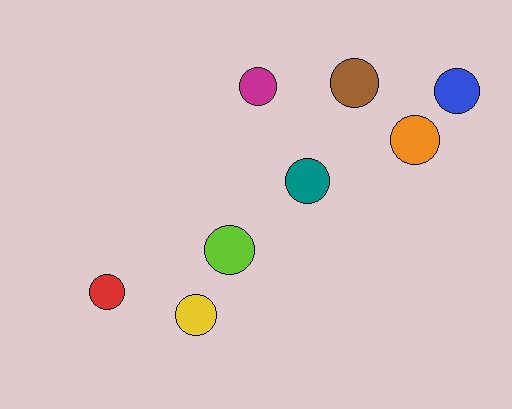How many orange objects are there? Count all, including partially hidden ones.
There is 1 orange object.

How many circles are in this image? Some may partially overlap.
There are 8 circles.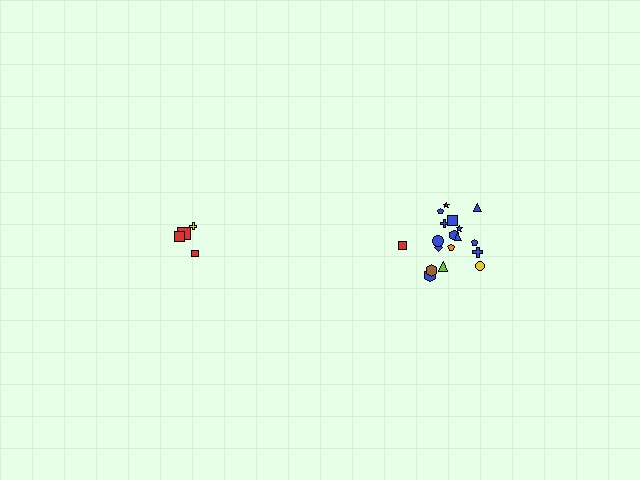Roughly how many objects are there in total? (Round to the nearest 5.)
Roughly 20 objects in total.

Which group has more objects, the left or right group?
The right group.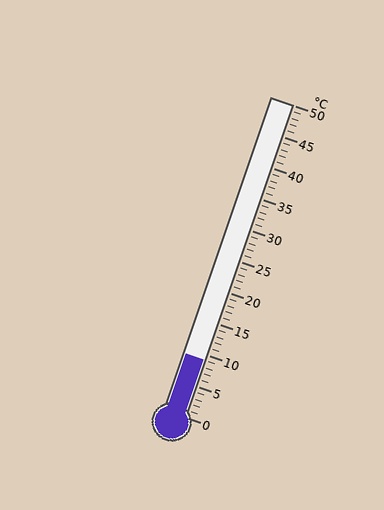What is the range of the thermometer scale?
The thermometer scale ranges from 0°C to 50°C.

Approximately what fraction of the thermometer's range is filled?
The thermometer is filled to approximately 20% of its range.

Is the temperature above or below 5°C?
The temperature is above 5°C.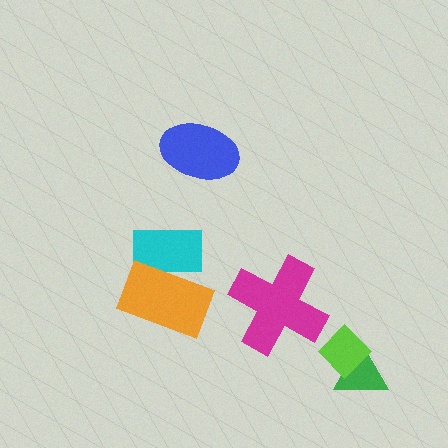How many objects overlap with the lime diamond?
1 object overlaps with the lime diamond.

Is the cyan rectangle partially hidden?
Yes, it is partially covered by another shape.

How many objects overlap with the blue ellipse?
0 objects overlap with the blue ellipse.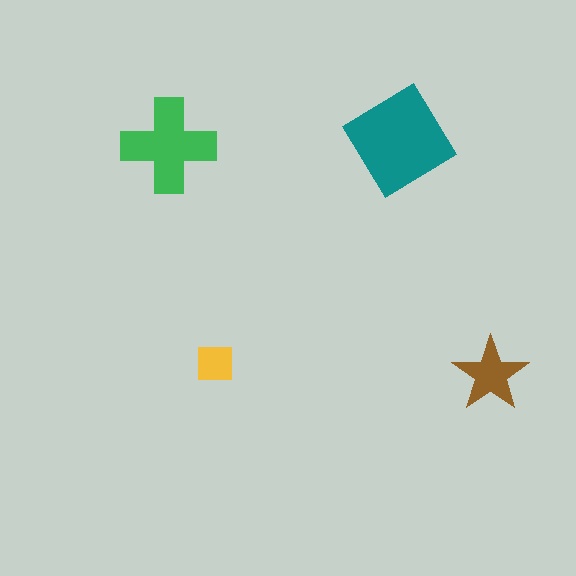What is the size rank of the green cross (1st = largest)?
2nd.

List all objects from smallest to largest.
The yellow square, the brown star, the green cross, the teal diamond.